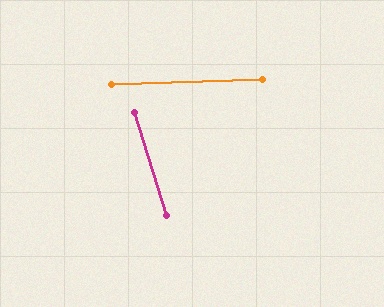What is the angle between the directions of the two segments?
Approximately 74 degrees.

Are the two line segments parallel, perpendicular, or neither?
Neither parallel nor perpendicular — they differ by about 74°.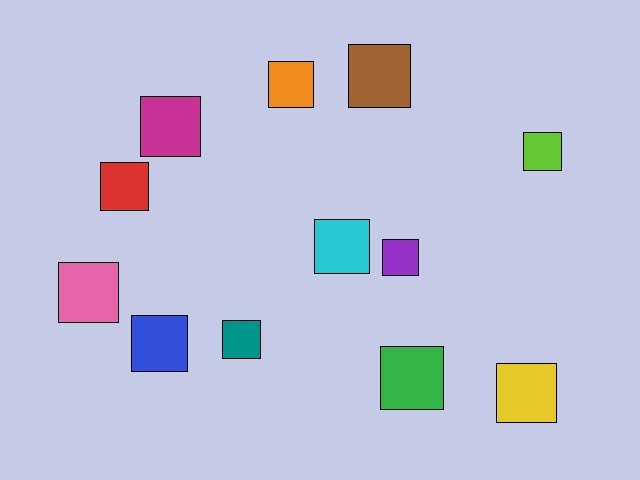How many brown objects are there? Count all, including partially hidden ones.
There is 1 brown object.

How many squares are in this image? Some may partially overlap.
There are 12 squares.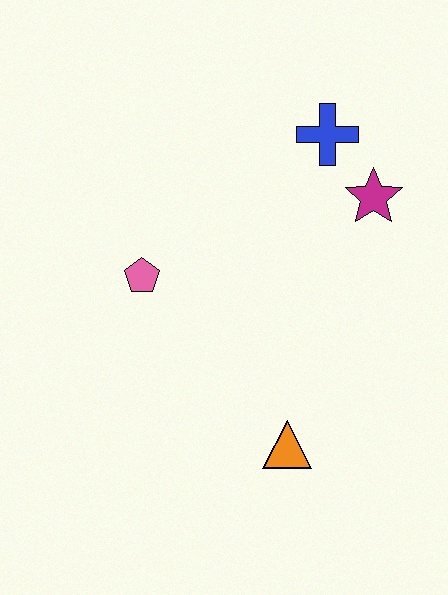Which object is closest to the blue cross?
The magenta star is closest to the blue cross.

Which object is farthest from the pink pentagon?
The magenta star is farthest from the pink pentagon.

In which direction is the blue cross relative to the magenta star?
The blue cross is above the magenta star.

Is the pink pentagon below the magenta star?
Yes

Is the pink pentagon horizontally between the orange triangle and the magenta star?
No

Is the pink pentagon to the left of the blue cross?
Yes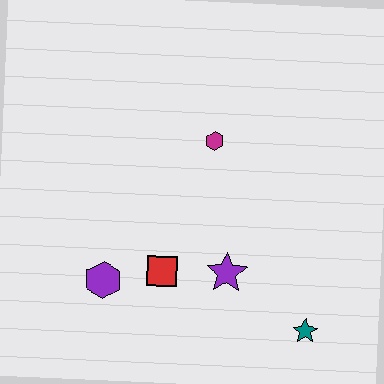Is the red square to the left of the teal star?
Yes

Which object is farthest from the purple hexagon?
The teal star is farthest from the purple hexagon.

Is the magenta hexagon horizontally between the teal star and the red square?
Yes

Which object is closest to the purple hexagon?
The red square is closest to the purple hexagon.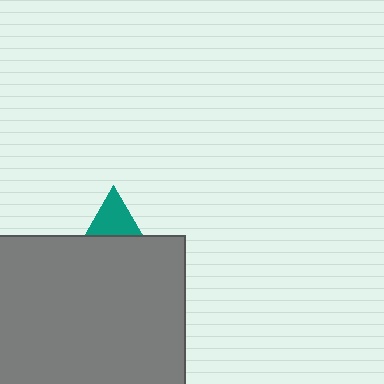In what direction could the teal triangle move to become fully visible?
The teal triangle could move up. That would shift it out from behind the gray square entirely.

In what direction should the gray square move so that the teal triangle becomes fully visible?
The gray square should move down. That is the shortest direction to clear the overlap and leave the teal triangle fully visible.